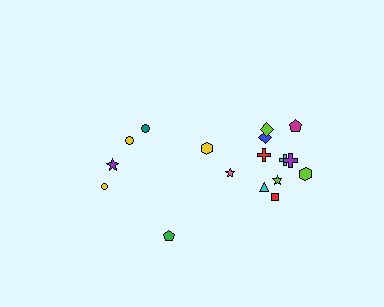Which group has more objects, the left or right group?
The right group.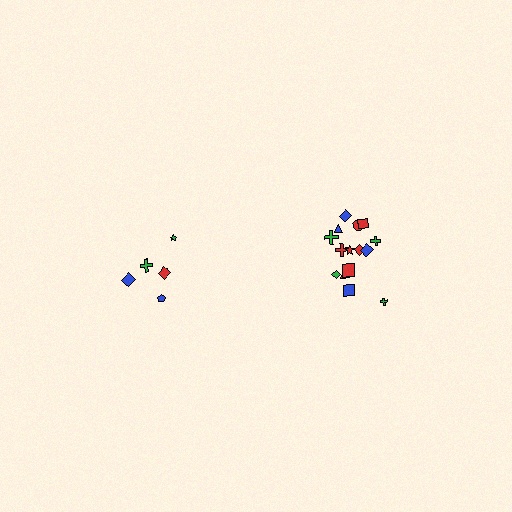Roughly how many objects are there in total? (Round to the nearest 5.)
Roughly 20 objects in total.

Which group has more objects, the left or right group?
The right group.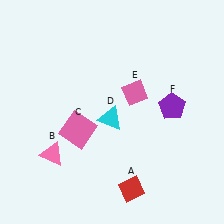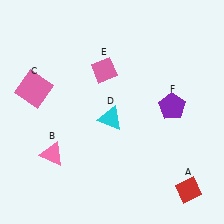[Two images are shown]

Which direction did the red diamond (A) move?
The red diamond (A) moved right.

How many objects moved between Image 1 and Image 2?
3 objects moved between the two images.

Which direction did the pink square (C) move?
The pink square (C) moved left.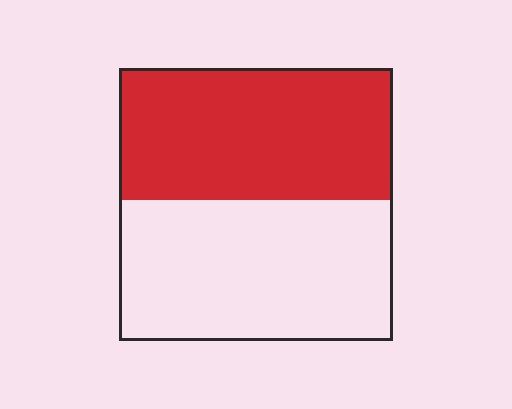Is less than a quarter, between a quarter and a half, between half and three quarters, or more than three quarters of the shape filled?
Between a quarter and a half.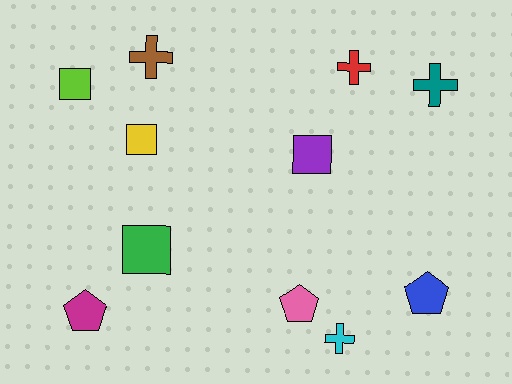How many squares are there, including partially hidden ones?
There are 4 squares.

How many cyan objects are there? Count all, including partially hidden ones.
There is 1 cyan object.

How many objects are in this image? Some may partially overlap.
There are 11 objects.